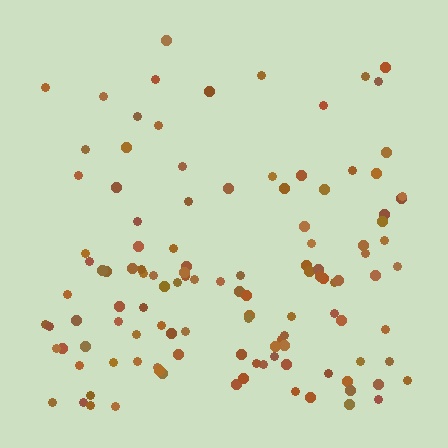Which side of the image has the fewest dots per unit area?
The top.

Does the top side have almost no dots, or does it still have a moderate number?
Still a moderate number, just noticeably fewer than the bottom.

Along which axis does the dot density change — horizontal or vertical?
Vertical.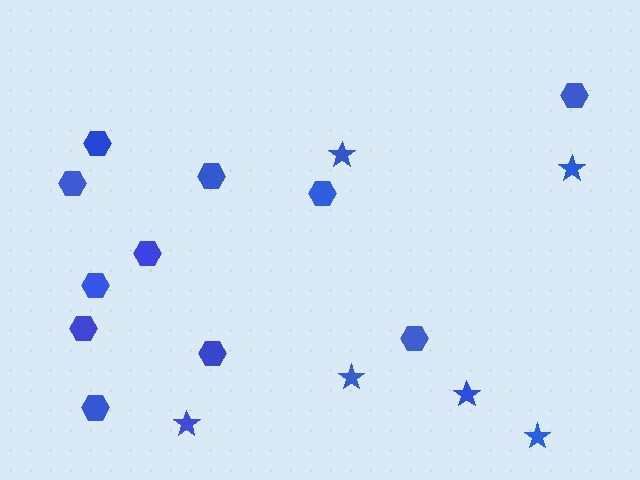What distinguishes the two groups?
There are 2 groups: one group of stars (6) and one group of hexagons (11).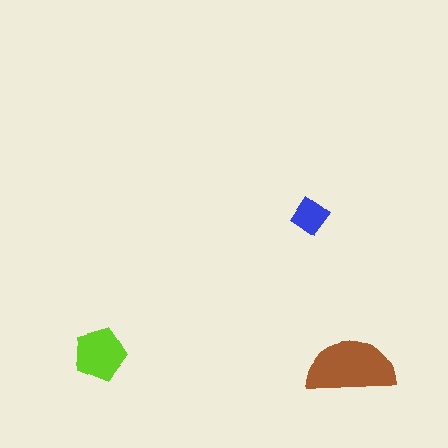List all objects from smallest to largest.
The blue diamond, the lime pentagon, the brown semicircle.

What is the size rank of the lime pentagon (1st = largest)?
2nd.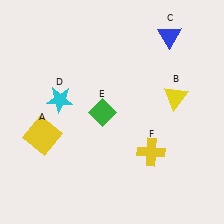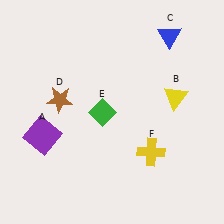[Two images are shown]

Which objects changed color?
A changed from yellow to purple. D changed from cyan to brown.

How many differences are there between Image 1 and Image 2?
There are 2 differences between the two images.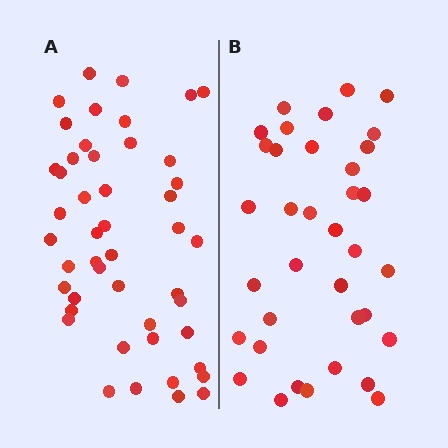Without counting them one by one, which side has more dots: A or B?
Region A (the left region) has more dots.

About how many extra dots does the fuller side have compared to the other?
Region A has roughly 12 or so more dots than region B.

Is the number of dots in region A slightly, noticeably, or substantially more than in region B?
Region A has noticeably more, but not dramatically so. The ratio is roughly 1.3 to 1.